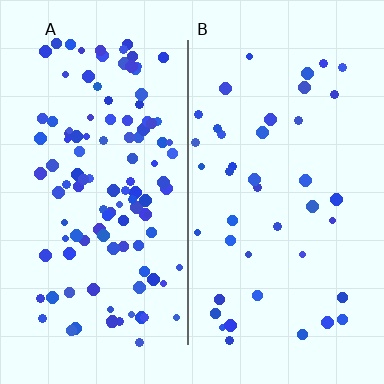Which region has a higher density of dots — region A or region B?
A (the left).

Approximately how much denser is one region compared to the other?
Approximately 2.8× — region A over region B.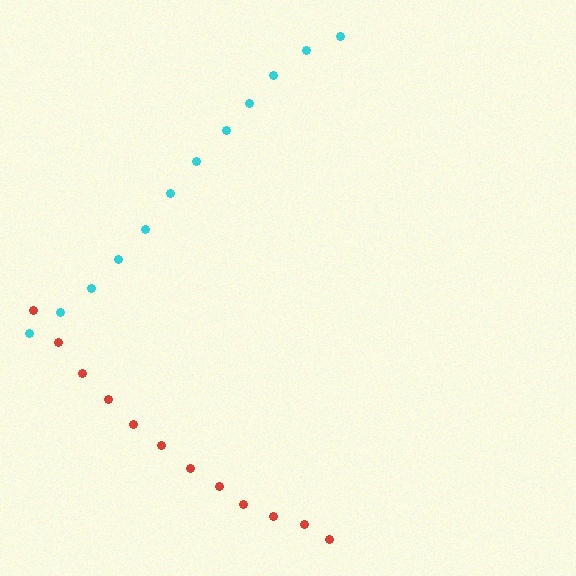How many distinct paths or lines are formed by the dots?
There are 2 distinct paths.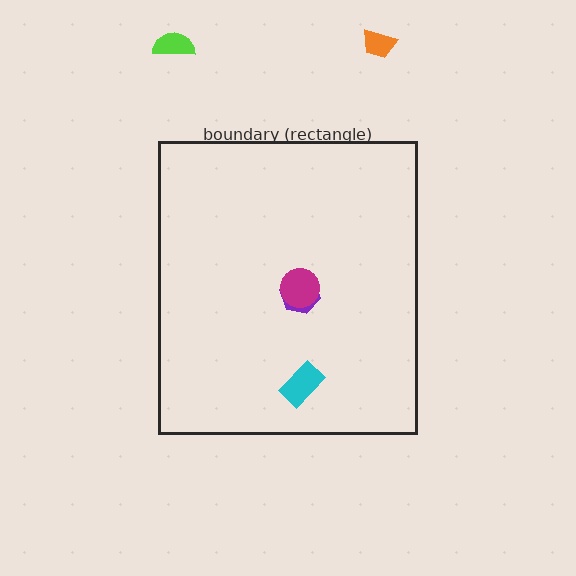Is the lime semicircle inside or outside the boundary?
Outside.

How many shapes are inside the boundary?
3 inside, 2 outside.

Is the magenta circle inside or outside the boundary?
Inside.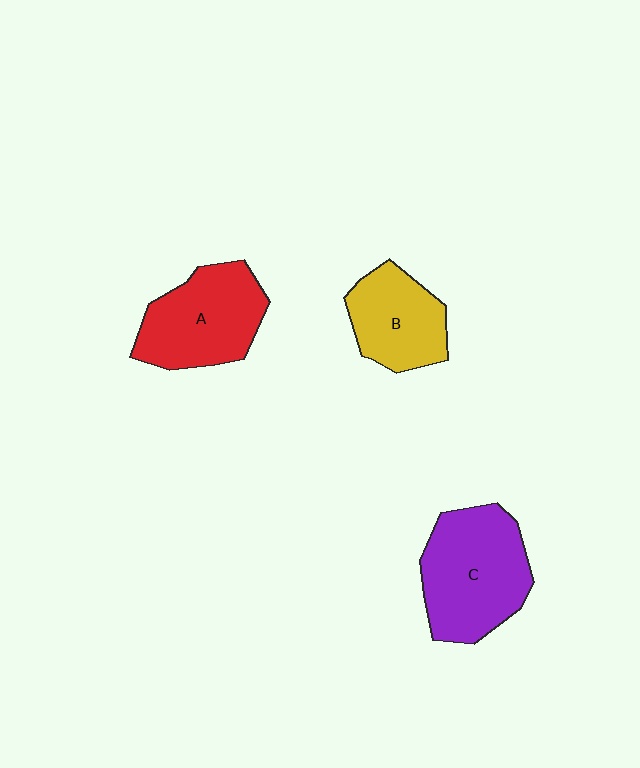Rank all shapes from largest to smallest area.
From largest to smallest: C (purple), A (red), B (yellow).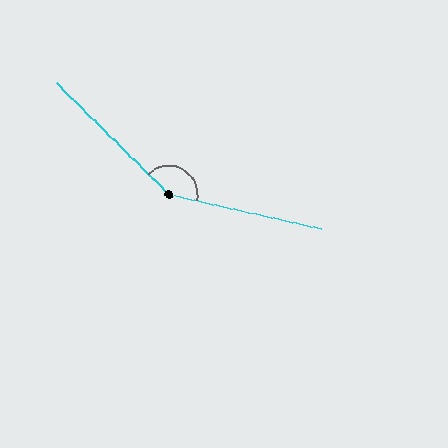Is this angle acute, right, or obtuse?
It is obtuse.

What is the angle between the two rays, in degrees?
Approximately 148 degrees.